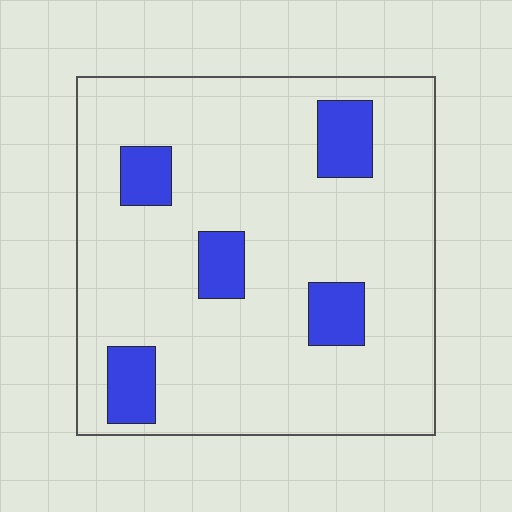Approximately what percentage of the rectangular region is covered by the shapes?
Approximately 15%.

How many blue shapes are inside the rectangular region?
5.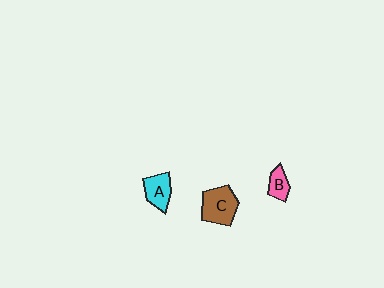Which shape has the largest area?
Shape C (brown).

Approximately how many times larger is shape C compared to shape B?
Approximately 2.1 times.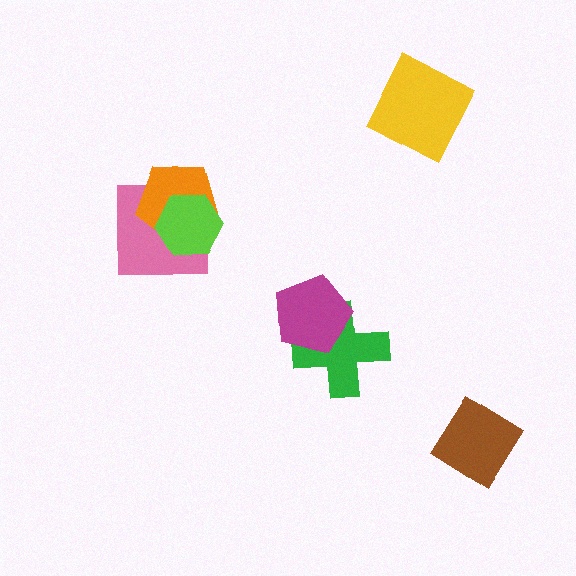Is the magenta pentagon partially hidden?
No, no other shape covers it.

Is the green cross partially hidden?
Yes, it is partially covered by another shape.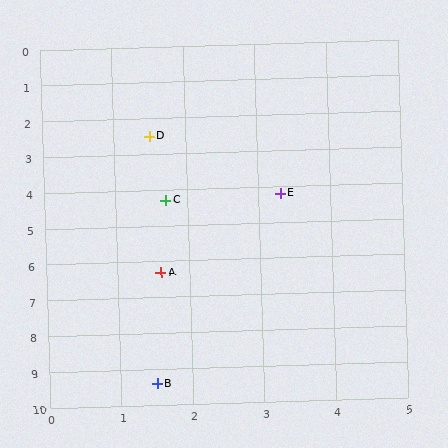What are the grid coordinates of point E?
Point E is at approximately (3.3, 4.2).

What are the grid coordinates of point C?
Point C is at approximately (1.7, 4.3).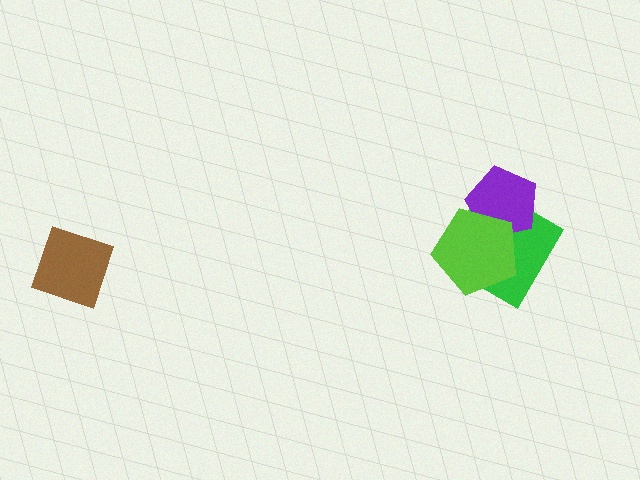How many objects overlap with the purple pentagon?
2 objects overlap with the purple pentagon.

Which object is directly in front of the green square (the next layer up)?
The purple pentagon is directly in front of the green square.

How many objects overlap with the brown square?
0 objects overlap with the brown square.